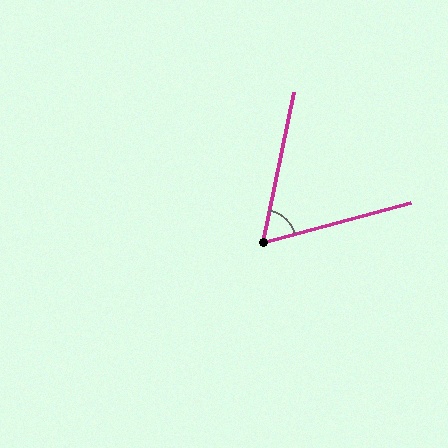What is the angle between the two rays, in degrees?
Approximately 63 degrees.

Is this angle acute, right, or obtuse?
It is acute.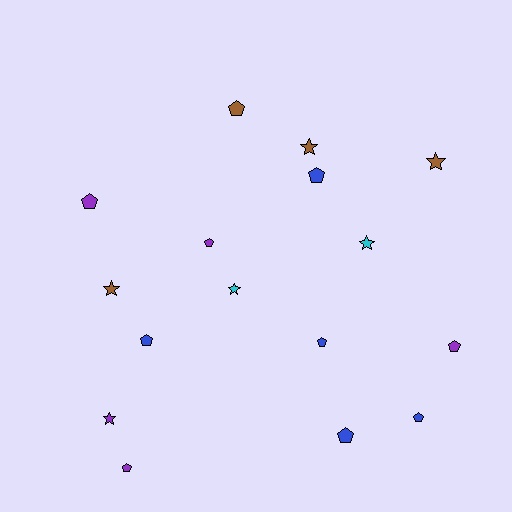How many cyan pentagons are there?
There are no cyan pentagons.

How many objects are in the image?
There are 16 objects.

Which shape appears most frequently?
Pentagon, with 10 objects.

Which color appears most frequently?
Blue, with 5 objects.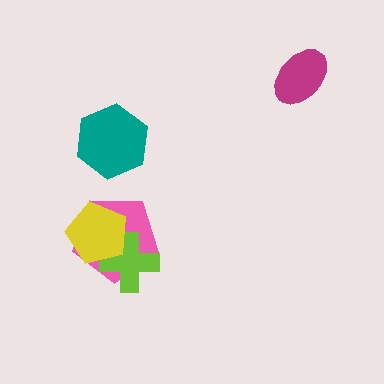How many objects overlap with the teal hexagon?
0 objects overlap with the teal hexagon.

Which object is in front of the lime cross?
The yellow pentagon is in front of the lime cross.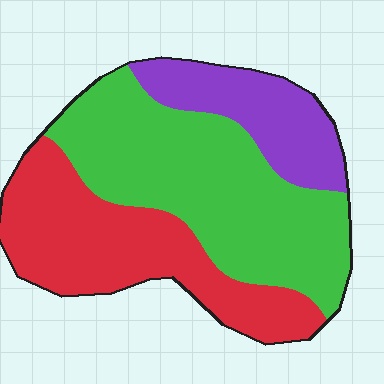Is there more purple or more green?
Green.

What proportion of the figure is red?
Red takes up about one third (1/3) of the figure.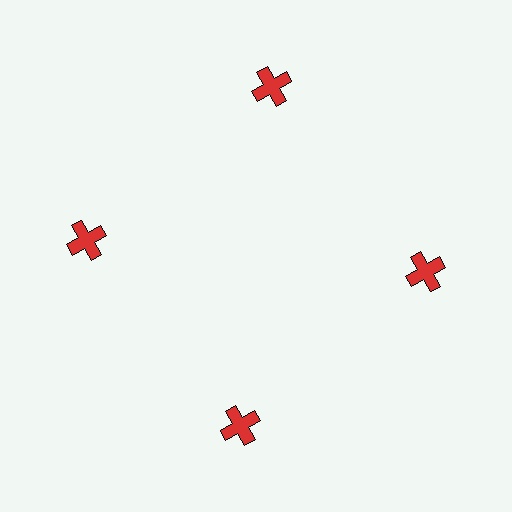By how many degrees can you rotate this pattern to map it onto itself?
The pattern maps onto itself every 90 degrees of rotation.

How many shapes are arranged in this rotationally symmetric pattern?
There are 4 shapes, arranged in 4 groups of 1.